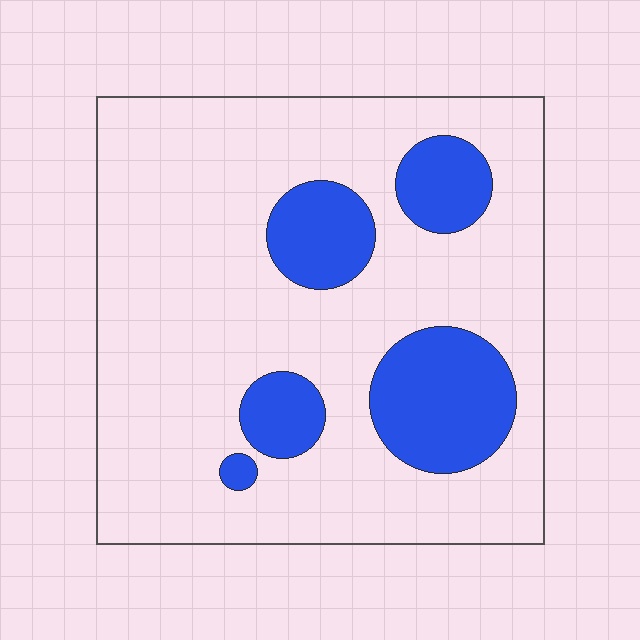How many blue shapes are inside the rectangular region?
5.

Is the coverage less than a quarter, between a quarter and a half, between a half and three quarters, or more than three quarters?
Less than a quarter.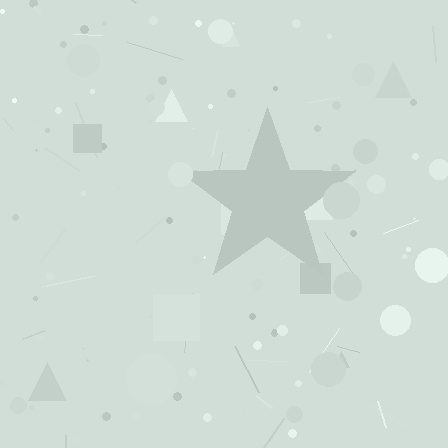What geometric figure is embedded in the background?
A star is embedded in the background.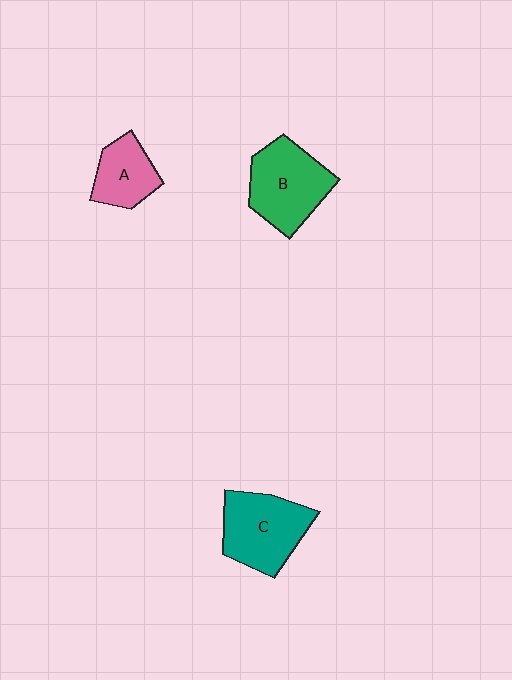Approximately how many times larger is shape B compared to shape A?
Approximately 1.6 times.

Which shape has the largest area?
Shape B (green).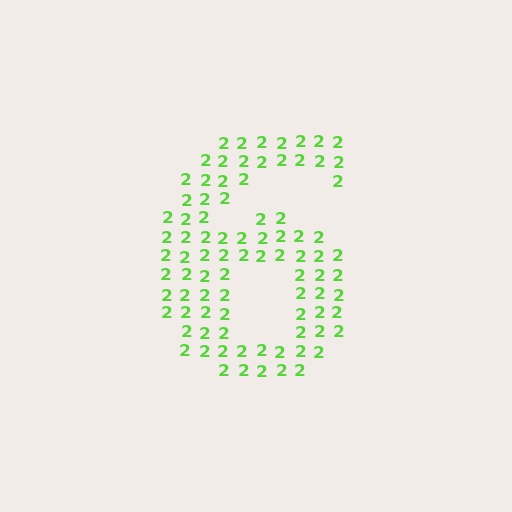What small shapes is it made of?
It is made of small digit 2's.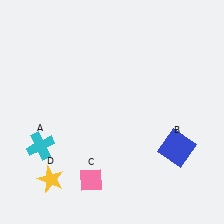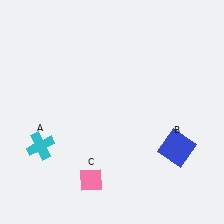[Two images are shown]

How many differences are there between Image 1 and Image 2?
There is 1 difference between the two images.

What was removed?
The yellow star (D) was removed in Image 2.